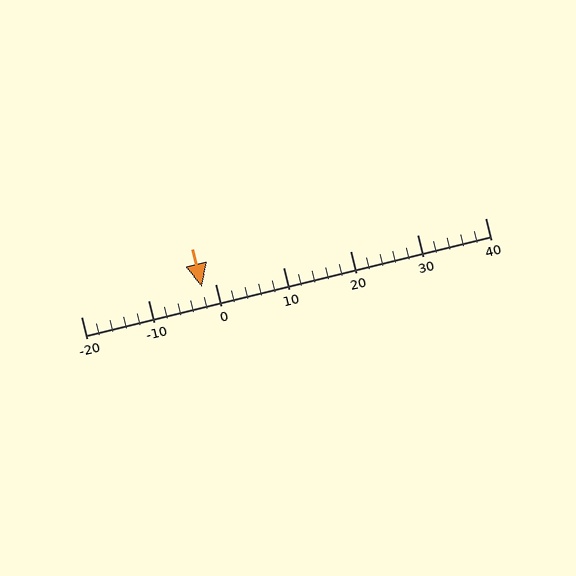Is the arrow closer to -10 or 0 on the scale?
The arrow is closer to 0.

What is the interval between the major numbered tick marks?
The major tick marks are spaced 10 units apart.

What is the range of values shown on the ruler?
The ruler shows values from -20 to 40.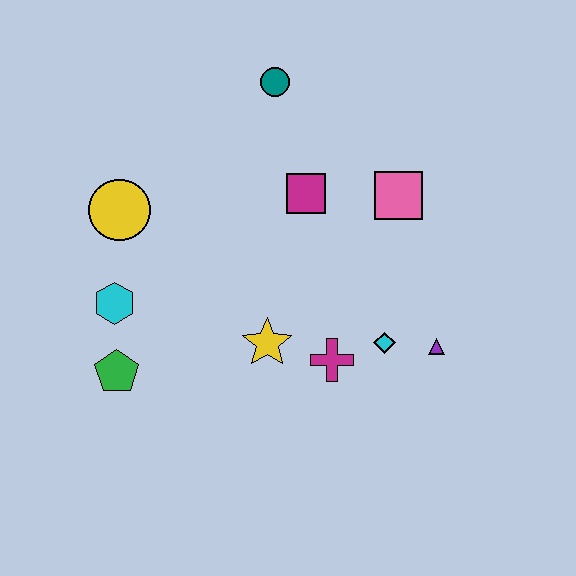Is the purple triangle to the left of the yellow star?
No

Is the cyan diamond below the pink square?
Yes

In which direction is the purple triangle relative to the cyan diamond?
The purple triangle is to the right of the cyan diamond.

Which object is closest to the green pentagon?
The cyan hexagon is closest to the green pentagon.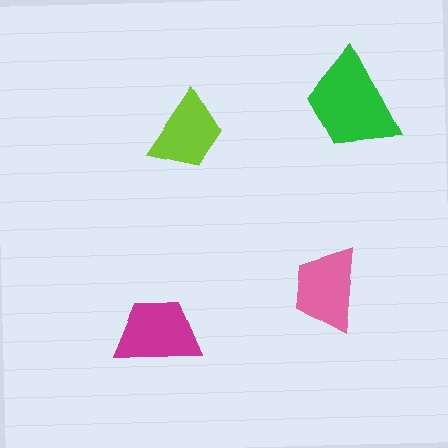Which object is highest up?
The green trapezoid is topmost.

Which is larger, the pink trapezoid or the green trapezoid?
The green one.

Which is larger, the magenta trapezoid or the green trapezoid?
The green one.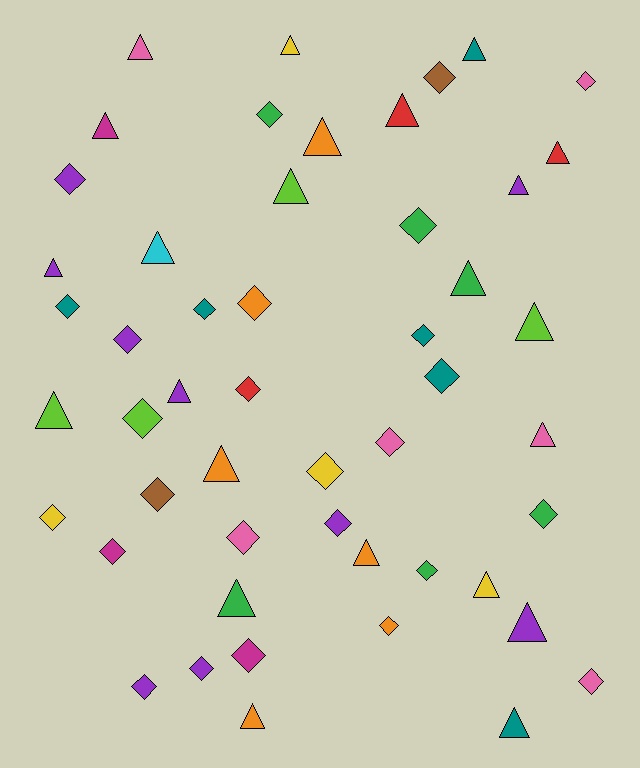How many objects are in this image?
There are 50 objects.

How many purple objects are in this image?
There are 9 purple objects.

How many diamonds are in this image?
There are 27 diamonds.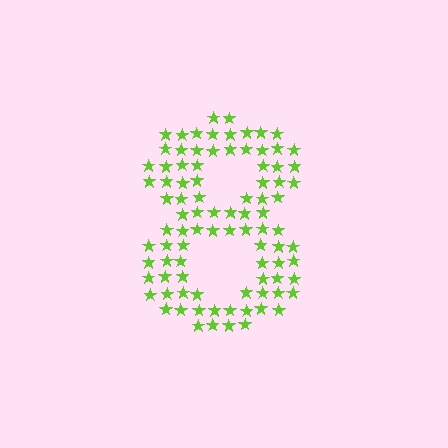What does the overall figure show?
The overall figure shows the digit 8.